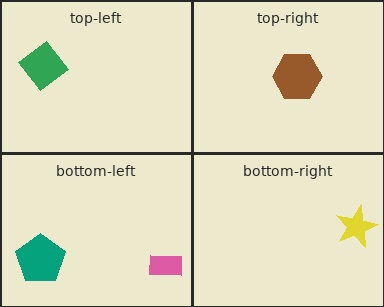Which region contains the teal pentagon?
The bottom-left region.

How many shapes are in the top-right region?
1.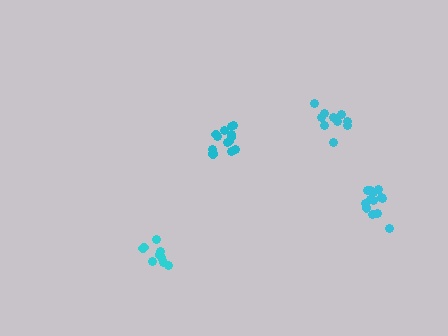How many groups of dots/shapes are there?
There are 4 groups.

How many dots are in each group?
Group 1: 13 dots, Group 2: 11 dots, Group 3: 13 dots, Group 4: 9 dots (46 total).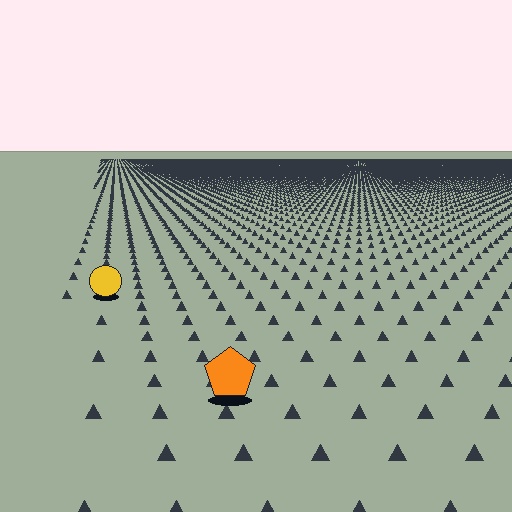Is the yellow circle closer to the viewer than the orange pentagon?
No. The orange pentagon is closer — you can tell from the texture gradient: the ground texture is coarser near it.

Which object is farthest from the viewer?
The yellow circle is farthest from the viewer. It appears smaller and the ground texture around it is denser.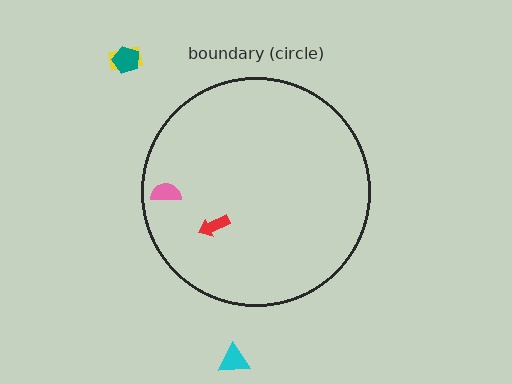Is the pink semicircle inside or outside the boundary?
Inside.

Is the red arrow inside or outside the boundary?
Inside.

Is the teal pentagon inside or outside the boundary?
Outside.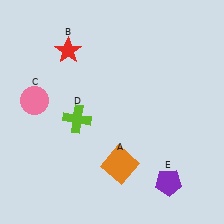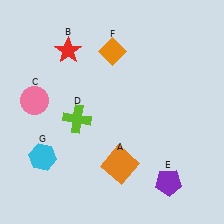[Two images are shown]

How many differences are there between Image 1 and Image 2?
There are 2 differences between the two images.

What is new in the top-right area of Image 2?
An orange diamond (F) was added in the top-right area of Image 2.